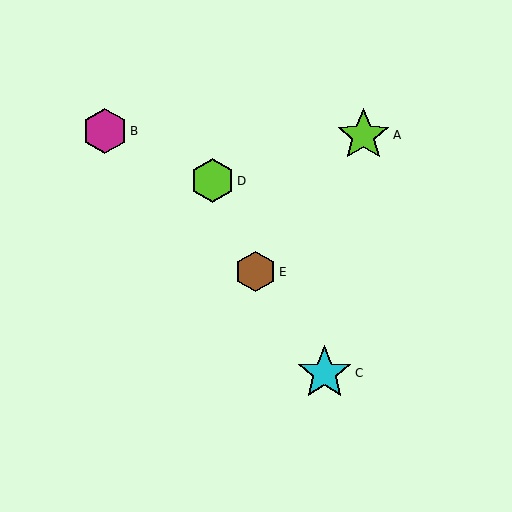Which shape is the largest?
The cyan star (labeled C) is the largest.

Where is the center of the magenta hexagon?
The center of the magenta hexagon is at (105, 131).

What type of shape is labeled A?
Shape A is a lime star.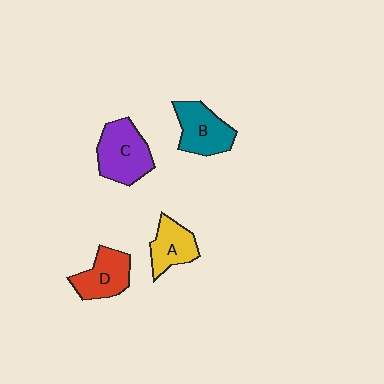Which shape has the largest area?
Shape C (purple).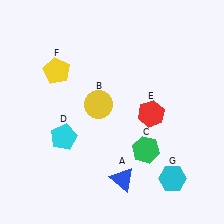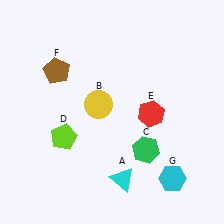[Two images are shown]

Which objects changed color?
A changed from blue to cyan. D changed from cyan to lime. F changed from yellow to brown.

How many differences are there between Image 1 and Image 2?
There are 3 differences between the two images.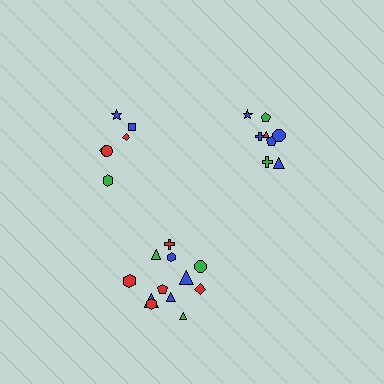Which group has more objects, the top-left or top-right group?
The top-right group.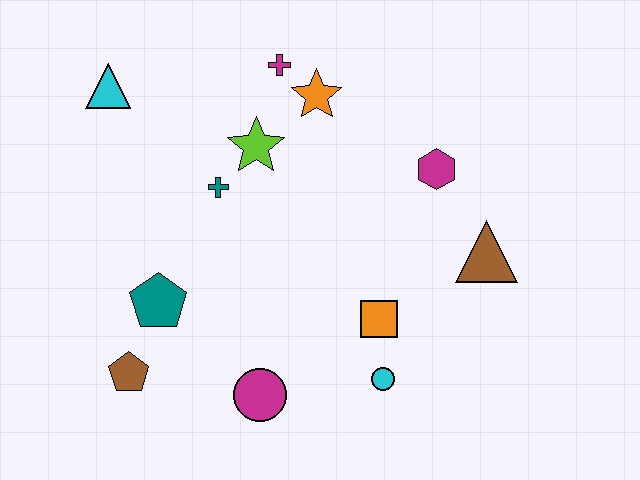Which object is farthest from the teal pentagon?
The brown triangle is farthest from the teal pentagon.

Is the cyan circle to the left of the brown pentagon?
No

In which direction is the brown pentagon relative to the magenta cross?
The brown pentagon is below the magenta cross.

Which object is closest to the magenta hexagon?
The brown triangle is closest to the magenta hexagon.